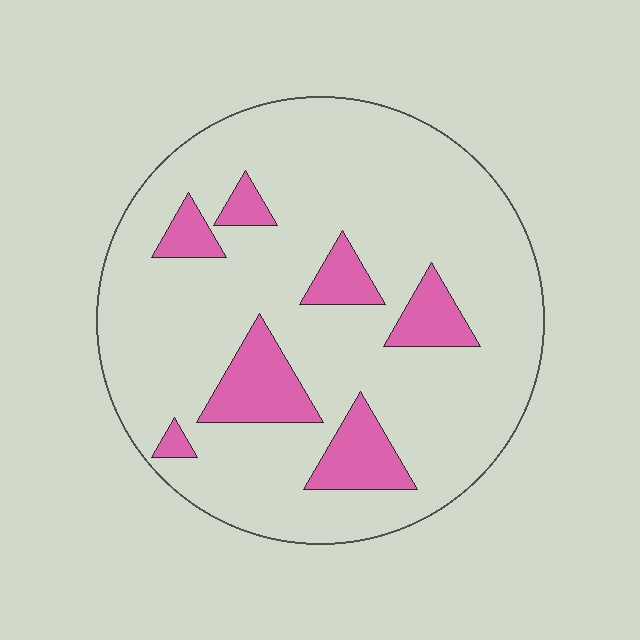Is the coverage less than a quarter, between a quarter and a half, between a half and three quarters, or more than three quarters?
Less than a quarter.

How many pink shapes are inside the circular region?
7.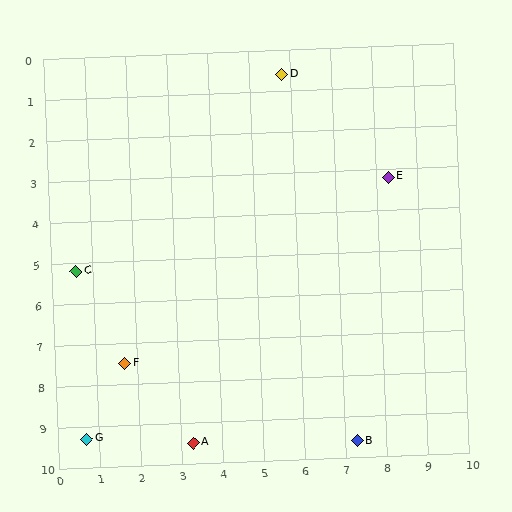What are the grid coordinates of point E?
Point E is at approximately (8.3, 3.2).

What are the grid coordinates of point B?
Point B is at approximately (7.3, 9.6).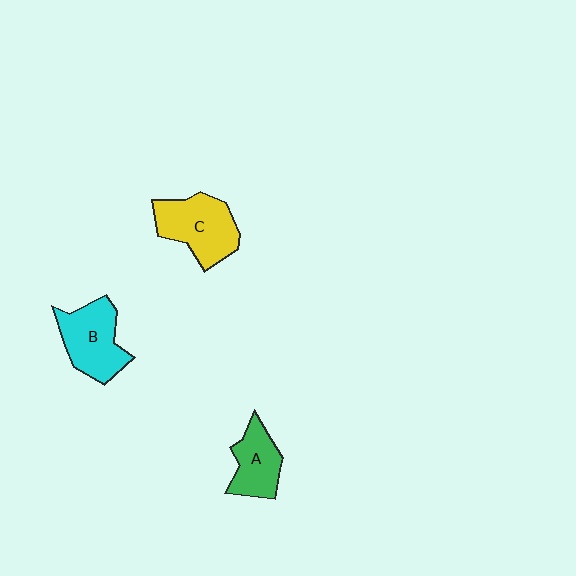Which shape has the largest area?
Shape C (yellow).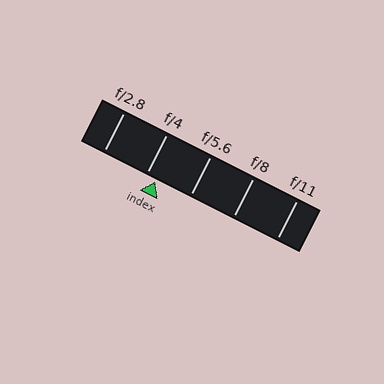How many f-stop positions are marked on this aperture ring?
There are 5 f-stop positions marked.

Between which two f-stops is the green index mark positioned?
The index mark is between f/4 and f/5.6.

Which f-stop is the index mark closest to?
The index mark is closest to f/4.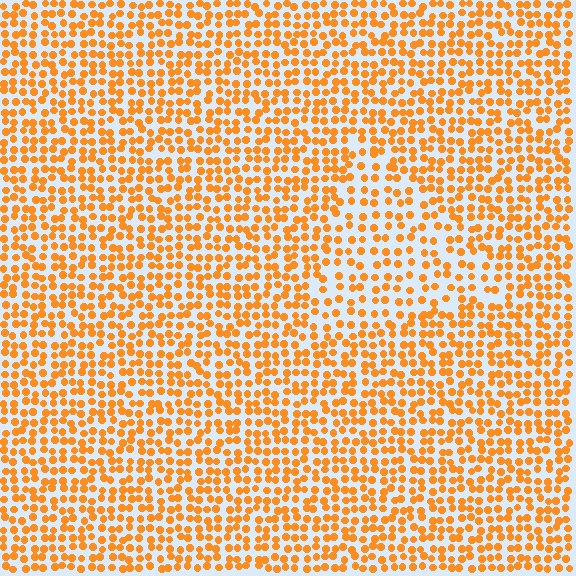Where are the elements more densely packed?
The elements are more densely packed outside the triangle boundary.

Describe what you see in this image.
The image contains small orange elements arranged at two different densities. A triangle-shaped region is visible where the elements are less densely packed than the surrounding area.